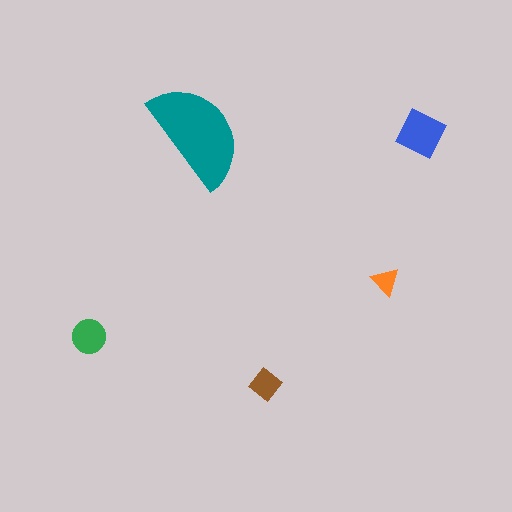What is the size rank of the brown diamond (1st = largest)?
4th.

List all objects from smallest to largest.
The orange triangle, the brown diamond, the green circle, the blue square, the teal semicircle.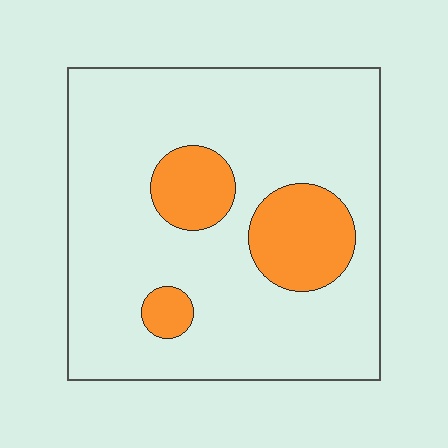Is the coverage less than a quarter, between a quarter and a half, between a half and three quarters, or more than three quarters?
Less than a quarter.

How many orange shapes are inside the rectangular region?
3.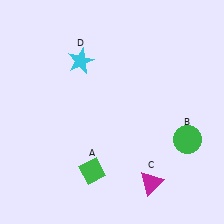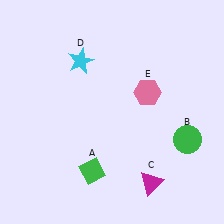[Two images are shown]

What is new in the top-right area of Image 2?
A pink hexagon (E) was added in the top-right area of Image 2.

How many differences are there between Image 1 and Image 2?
There is 1 difference between the two images.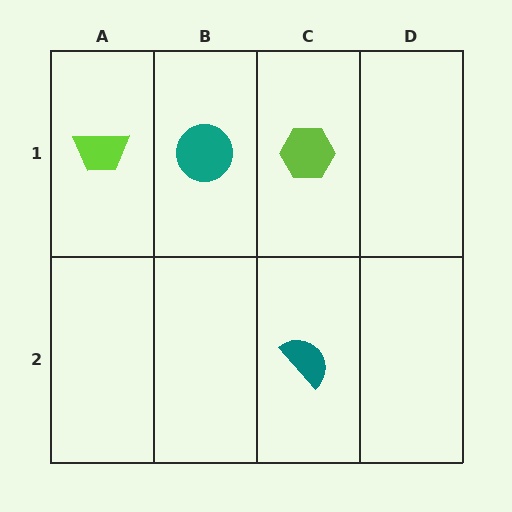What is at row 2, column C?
A teal semicircle.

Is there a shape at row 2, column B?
No, that cell is empty.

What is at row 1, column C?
A lime hexagon.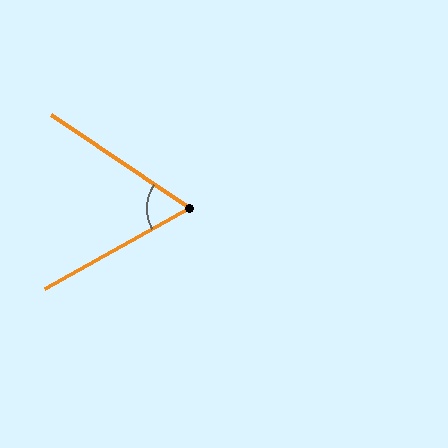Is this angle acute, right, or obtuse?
It is acute.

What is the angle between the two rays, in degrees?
Approximately 63 degrees.